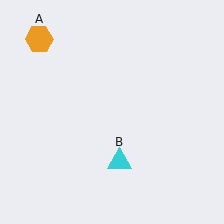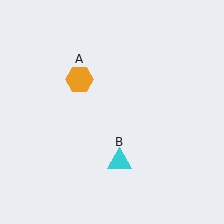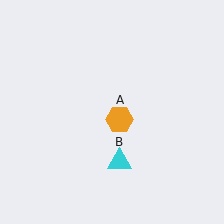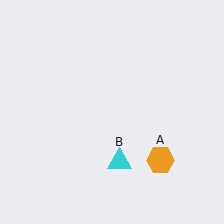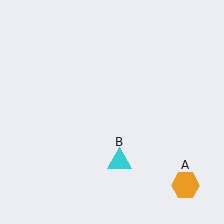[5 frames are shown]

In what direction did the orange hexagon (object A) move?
The orange hexagon (object A) moved down and to the right.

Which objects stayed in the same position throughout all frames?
Cyan triangle (object B) remained stationary.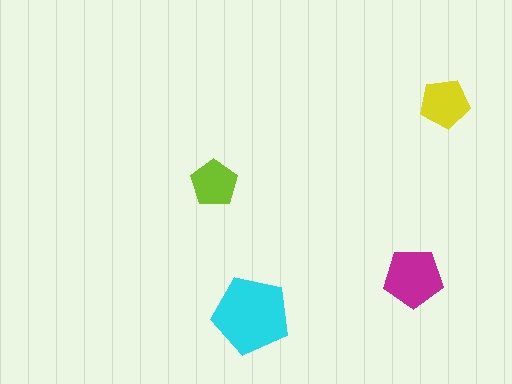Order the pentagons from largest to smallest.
the cyan one, the magenta one, the yellow one, the lime one.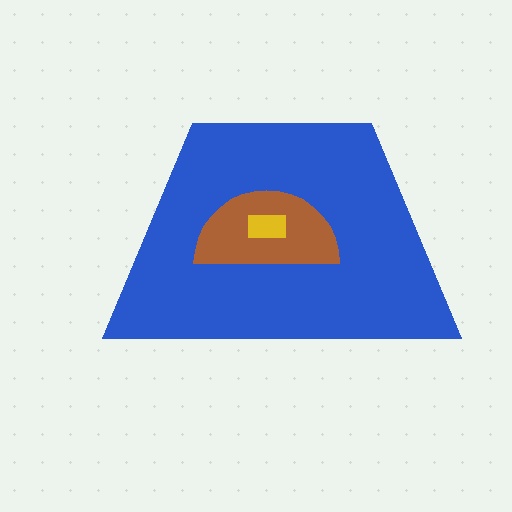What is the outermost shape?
The blue trapezoid.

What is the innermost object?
The yellow rectangle.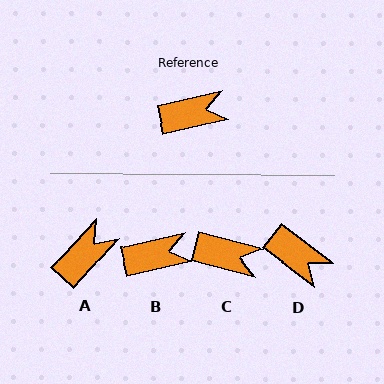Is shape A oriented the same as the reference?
No, it is off by about 35 degrees.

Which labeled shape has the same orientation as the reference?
B.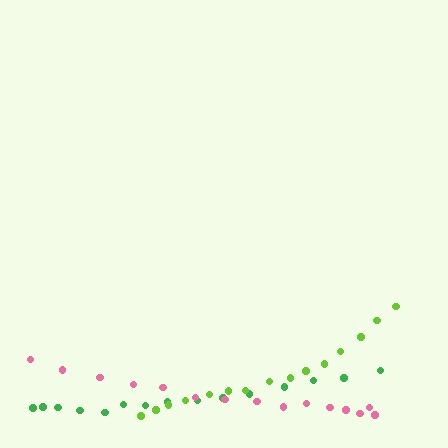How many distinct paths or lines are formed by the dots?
There are 3 distinct paths.